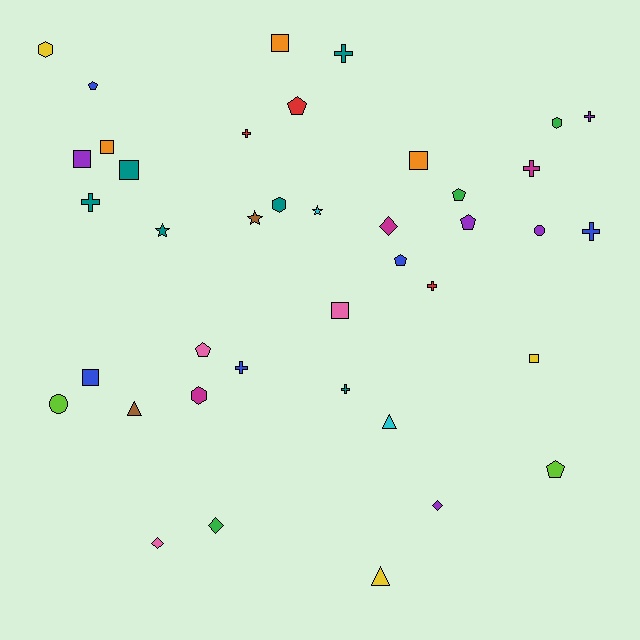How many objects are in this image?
There are 40 objects.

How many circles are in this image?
There are 2 circles.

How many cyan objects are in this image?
There are 2 cyan objects.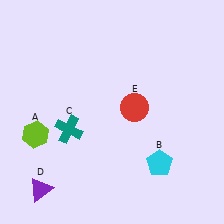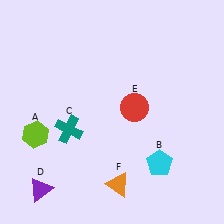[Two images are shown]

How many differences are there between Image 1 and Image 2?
There is 1 difference between the two images.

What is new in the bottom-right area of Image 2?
An orange triangle (F) was added in the bottom-right area of Image 2.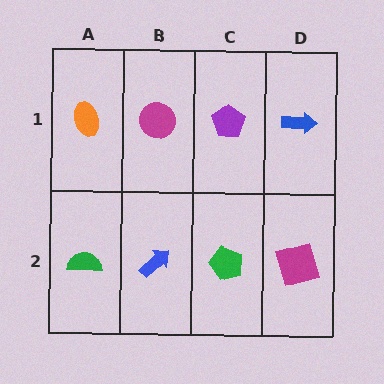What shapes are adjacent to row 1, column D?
A magenta square (row 2, column D), a purple pentagon (row 1, column C).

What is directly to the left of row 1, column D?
A purple pentagon.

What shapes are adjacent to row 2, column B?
A magenta circle (row 1, column B), a green semicircle (row 2, column A), a green pentagon (row 2, column C).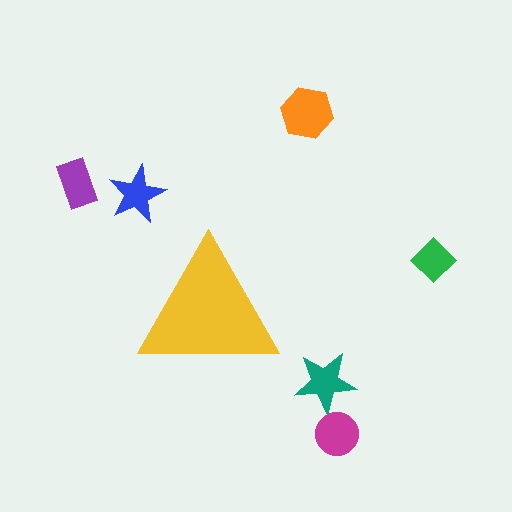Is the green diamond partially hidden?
No, the green diamond is fully visible.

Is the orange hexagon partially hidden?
No, the orange hexagon is fully visible.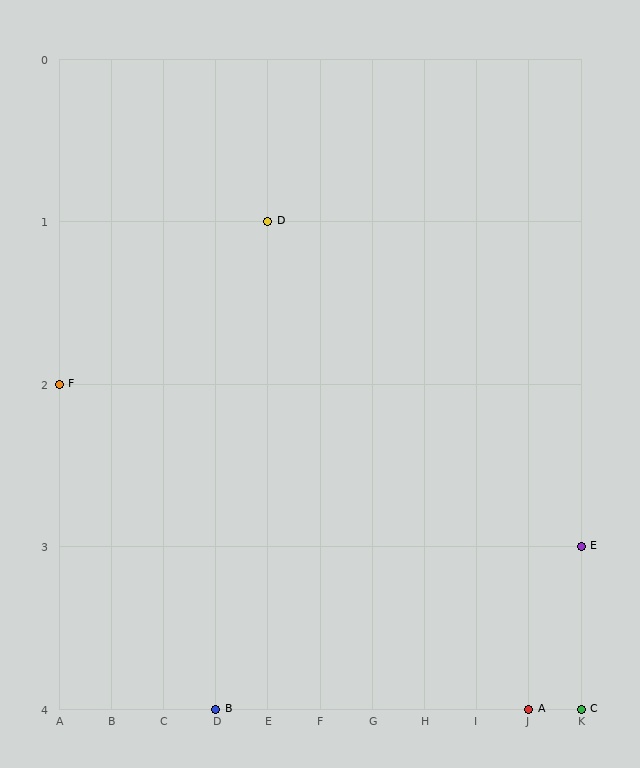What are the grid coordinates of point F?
Point F is at grid coordinates (A, 2).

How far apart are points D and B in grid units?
Points D and B are 1 column and 3 rows apart (about 3.2 grid units diagonally).